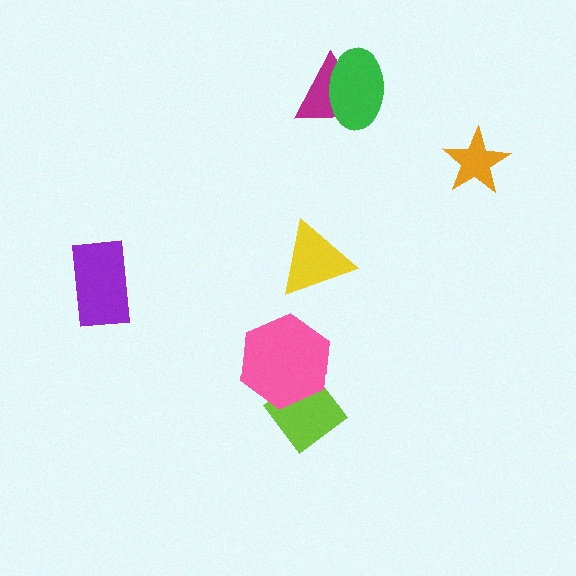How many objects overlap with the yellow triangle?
0 objects overlap with the yellow triangle.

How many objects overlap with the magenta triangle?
1 object overlaps with the magenta triangle.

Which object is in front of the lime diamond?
The pink hexagon is in front of the lime diamond.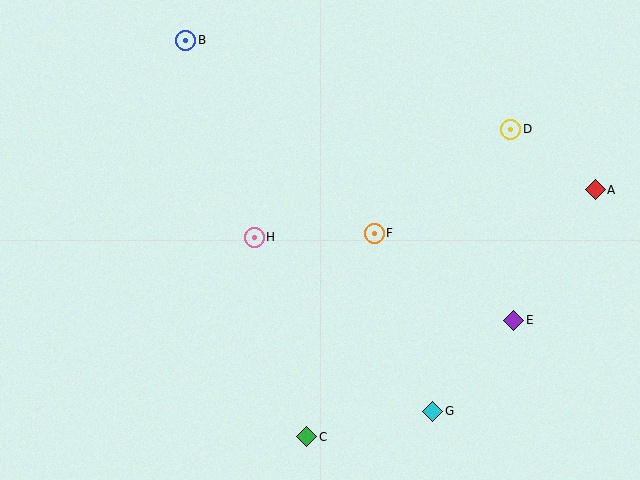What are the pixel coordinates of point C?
Point C is at (307, 437).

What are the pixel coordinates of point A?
Point A is at (595, 190).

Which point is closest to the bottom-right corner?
Point E is closest to the bottom-right corner.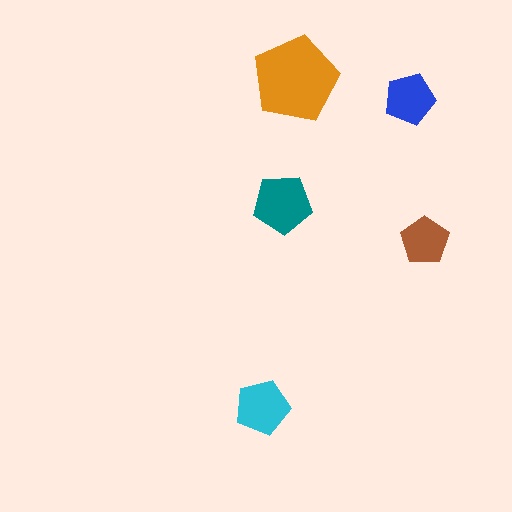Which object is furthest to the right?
The brown pentagon is rightmost.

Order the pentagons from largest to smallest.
the orange one, the teal one, the cyan one, the blue one, the brown one.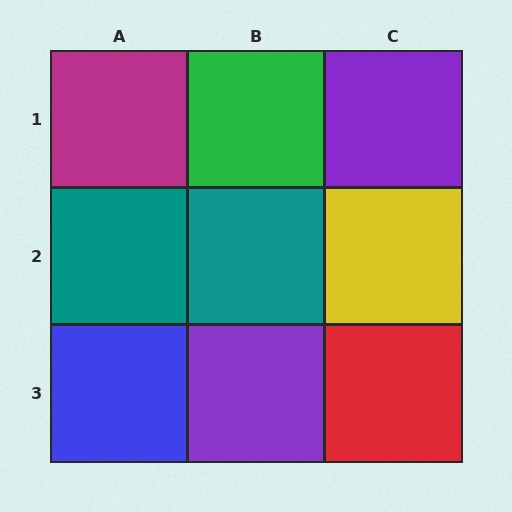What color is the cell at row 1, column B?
Green.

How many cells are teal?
2 cells are teal.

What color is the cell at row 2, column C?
Yellow.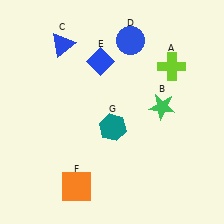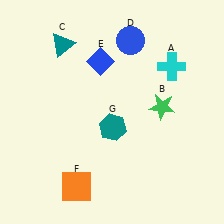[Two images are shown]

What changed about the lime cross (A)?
In Image 1, A is lime. In Image 2, it changed to cyan.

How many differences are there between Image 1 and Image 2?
There are 2 differences between the two images.